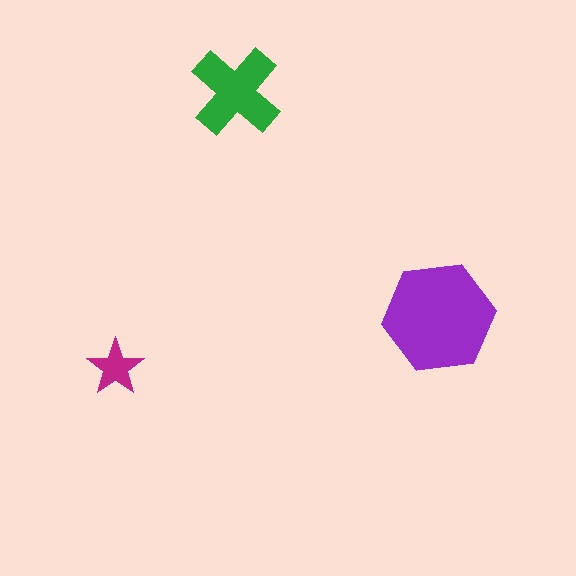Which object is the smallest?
The magenta star.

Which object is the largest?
The purple hexagon.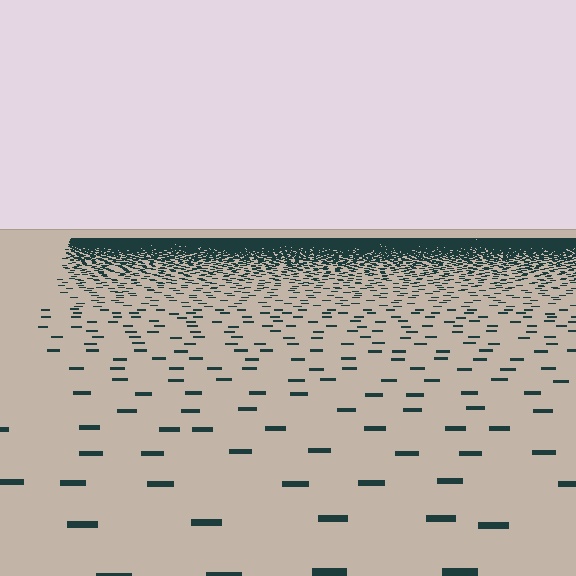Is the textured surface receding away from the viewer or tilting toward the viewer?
The surface is receding away from the viewer. Texture elements get smaller and denser toward the top.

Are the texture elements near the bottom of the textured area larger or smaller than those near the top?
Larger. Near the bottom, elements are closer to the viewer and appear at a bigger on-screen size.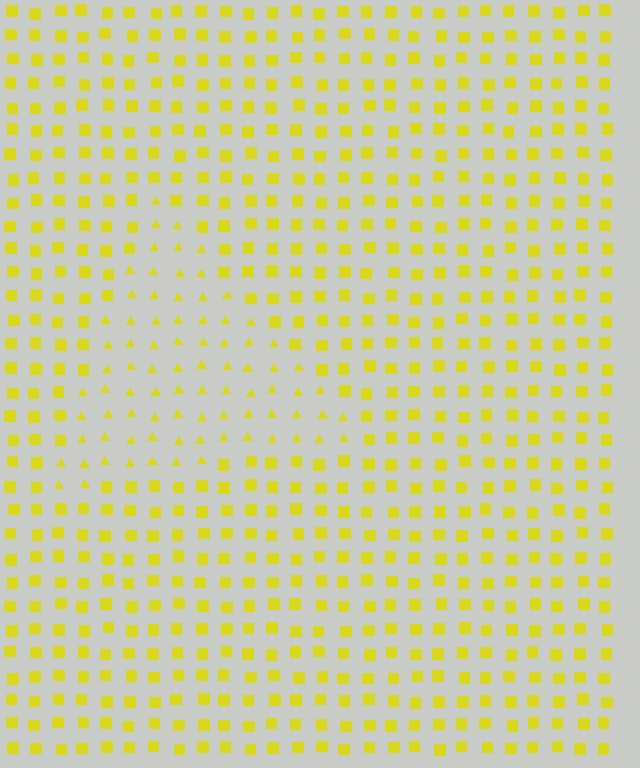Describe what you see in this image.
The image is filled with small yellow elements arranged in a uniform grid. A triangle-shaped region contains triangles, while the surrounding area contains squares. The boundary is defined purely by the change in element shape.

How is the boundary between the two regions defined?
The boundary is defined by a change in element shape: triangles inside vs. squares outside. All elements share the same color and spacing.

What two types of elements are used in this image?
The image uses triangles inside the triangle region and squares outside it.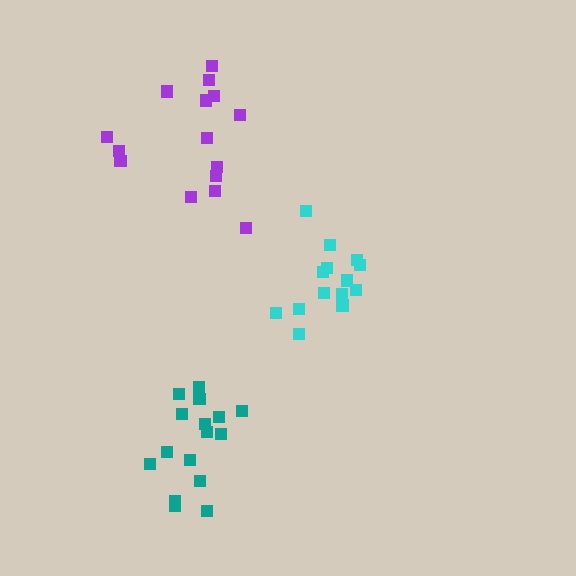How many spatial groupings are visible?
There are 3 spatial groupings.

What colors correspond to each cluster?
The clusters are colored: teal, cyan, purple.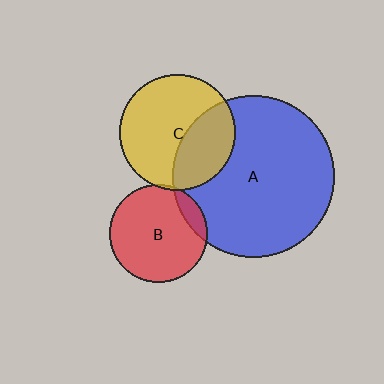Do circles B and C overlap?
Yes.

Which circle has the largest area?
Circle A (blue).